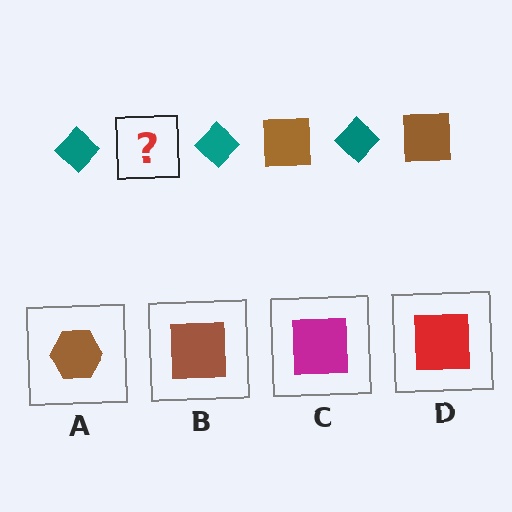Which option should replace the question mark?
Option B.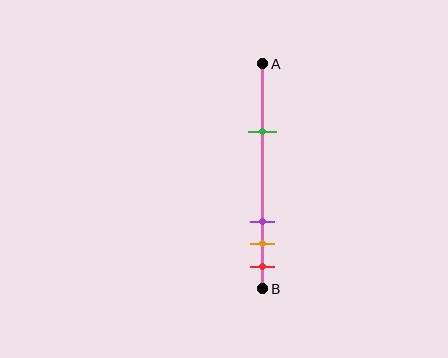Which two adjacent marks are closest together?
The orange and red marks are the closest adjacent pair.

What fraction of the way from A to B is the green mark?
The green mark is approximately 30% (0.3) of the way from A to B.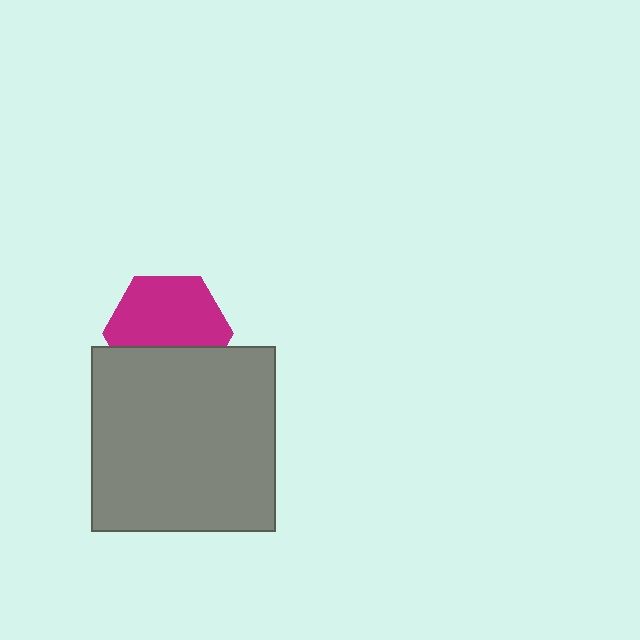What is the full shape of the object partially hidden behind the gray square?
The partially hidden object is a magenta hexagon.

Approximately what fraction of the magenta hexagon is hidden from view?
Roughly 36% of the magenta hexagon is hidden behind the gray square.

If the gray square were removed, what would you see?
You would see the complete magenta hexagon.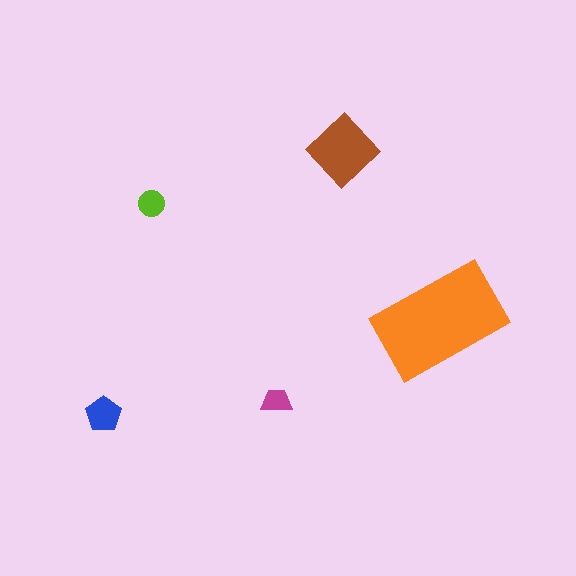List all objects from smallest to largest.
The magenta trapezoid, the lime circle, the blue pentagon, the brown diamond, the orange rectangle.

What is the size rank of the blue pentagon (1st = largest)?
3rd.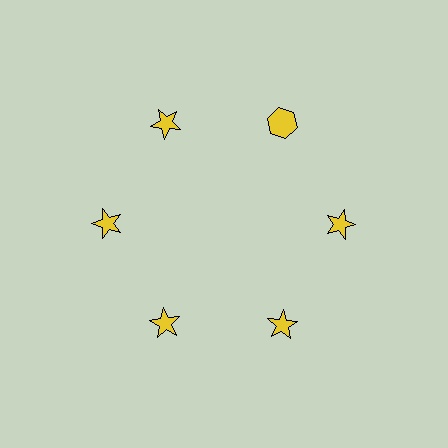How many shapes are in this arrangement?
There are 6 shapes arranged in a ring pattern.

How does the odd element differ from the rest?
It has a different shape: hexagon instead of star.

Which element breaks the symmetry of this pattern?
The yellow hexagon at roughly the 1 o'clock position breaks the symmetry. All other shapes are yellow stars.